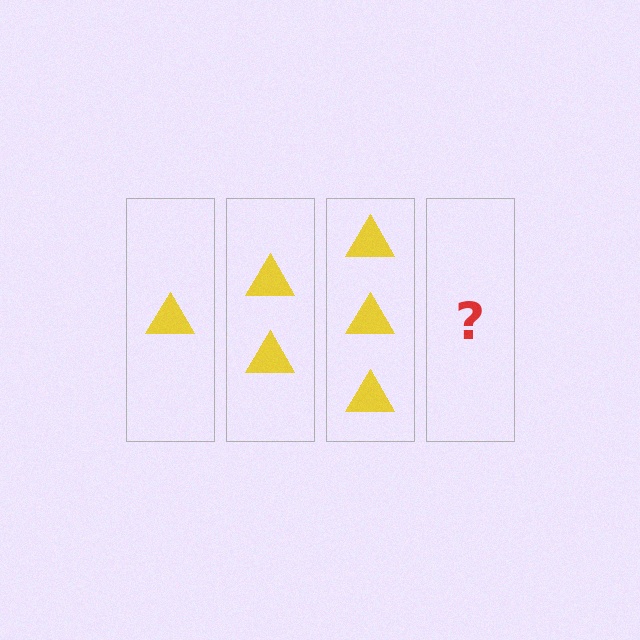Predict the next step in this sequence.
The next step is 4 triangles.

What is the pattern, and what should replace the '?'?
The pattern is that each step adds one more triangle. The '?' should be 4 triangles.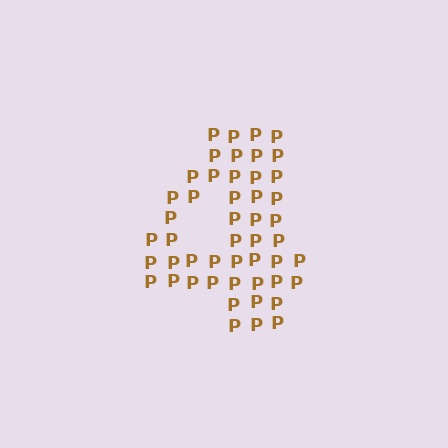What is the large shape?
The large shape is the digit 4.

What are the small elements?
The small elements are letter P's.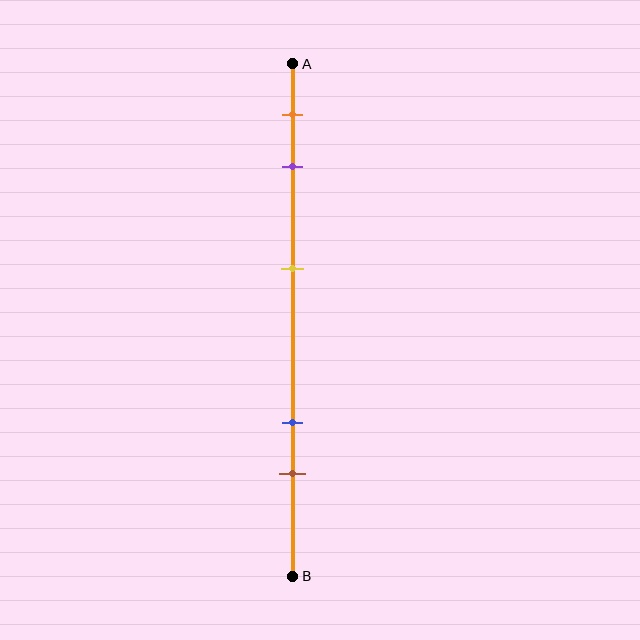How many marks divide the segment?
There are 5 marks dividing the segment.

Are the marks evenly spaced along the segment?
No, the marks are not evenly spaced.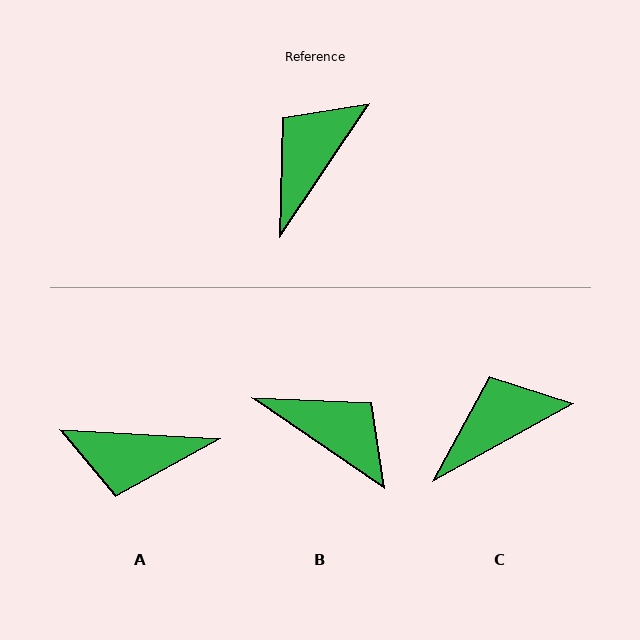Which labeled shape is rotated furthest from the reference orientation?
A, about 121 degrees away.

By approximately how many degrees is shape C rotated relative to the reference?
Approximately 27 degrees clockwise.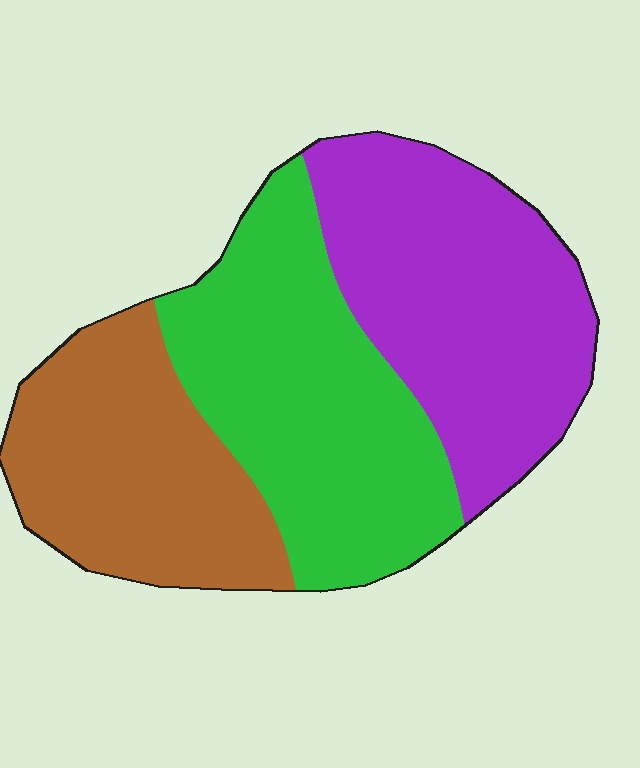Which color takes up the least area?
Brown, at roughly 30%.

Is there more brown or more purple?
Purple.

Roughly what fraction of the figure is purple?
Purple covers 36% of the figure.